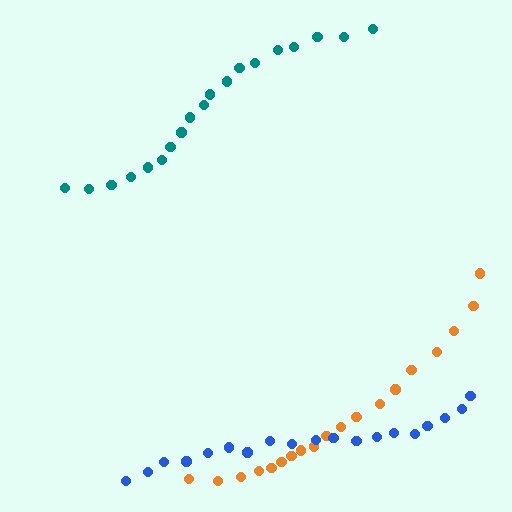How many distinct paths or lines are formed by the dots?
There are 3 distinct paths.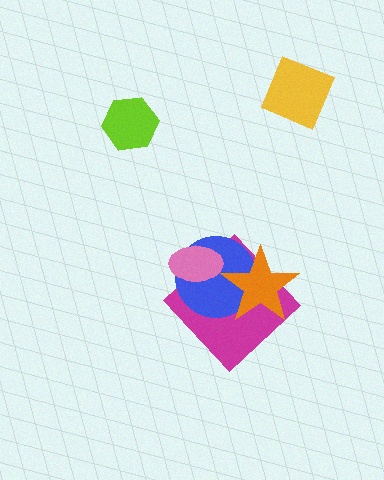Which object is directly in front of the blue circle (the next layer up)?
The pink ellipse is directly in front of the blue circle.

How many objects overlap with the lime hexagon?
0 objects overlap with the lime hexagon.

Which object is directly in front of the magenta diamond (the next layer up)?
The blue circle is directly in front of the magenta diamond.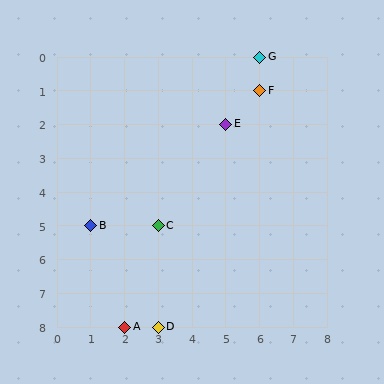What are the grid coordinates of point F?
Point F is at grid coordinates (6, 1).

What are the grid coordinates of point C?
Point C is at grid coordinates (3, 5).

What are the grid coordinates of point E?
Point E is at grid coordinates (5, 2).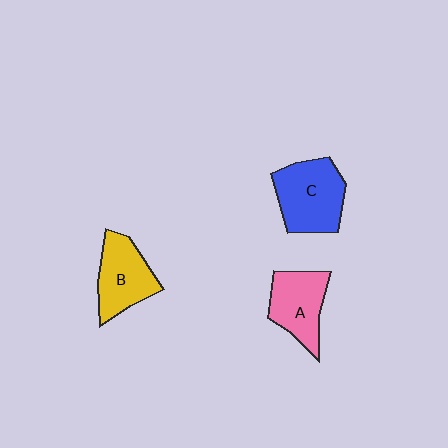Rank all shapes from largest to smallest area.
From largest to smallest: C (blue), B (yellow), A (pink).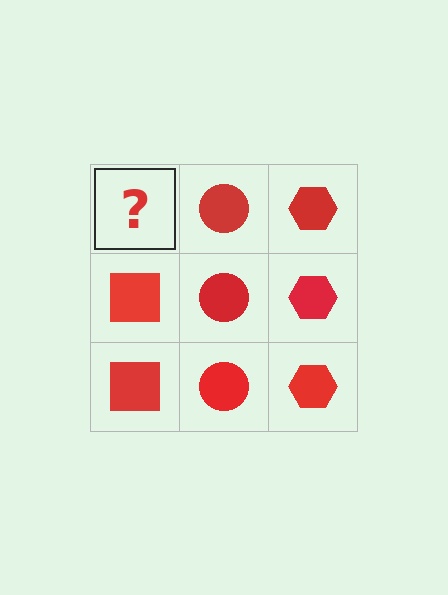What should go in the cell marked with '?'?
The missing cell should contain a red square.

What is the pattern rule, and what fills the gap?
The rule is that each column has a consistent shape. The gap should be filled with a red square.